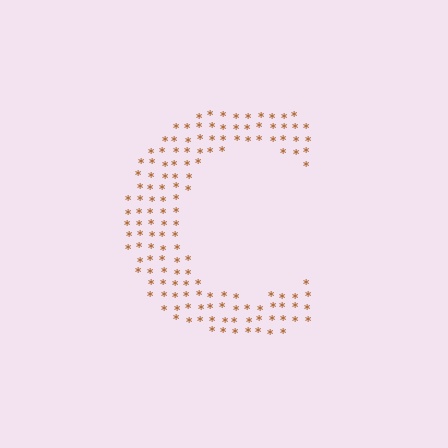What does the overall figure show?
The overall figure shows the letter C.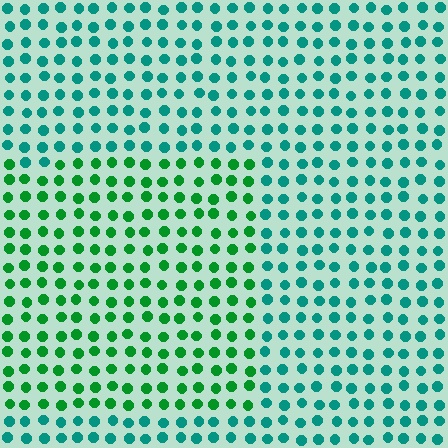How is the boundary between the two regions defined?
The boundary is defined purely by a slight shift in hue (about 38 degrees). Spacing, size, and orientation are identical on both sides.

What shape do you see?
I see a rectangle.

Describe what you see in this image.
The image is filled with small teal elements in a uniform arrangement. A rectangle-shaped region is visible where the elements are tinted to a slightly different hue, forming a subtle color boundary.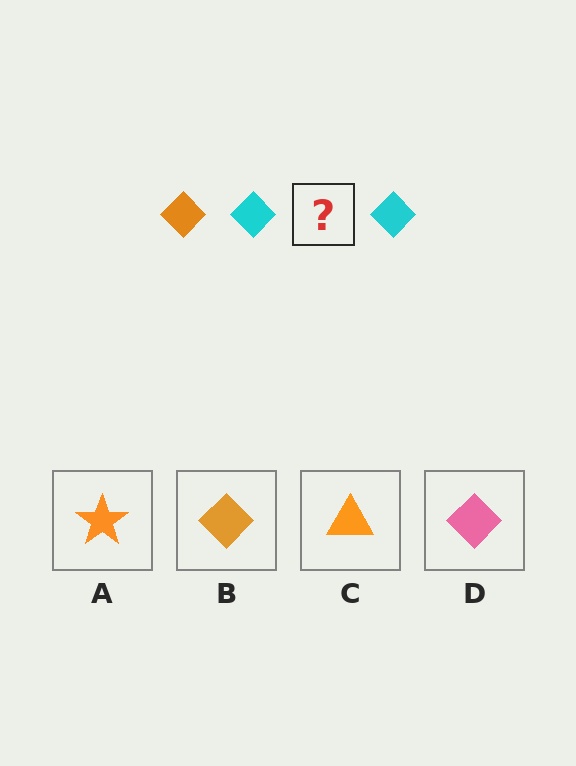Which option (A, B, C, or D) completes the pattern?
B.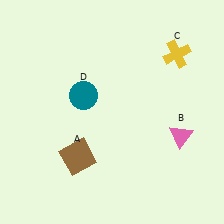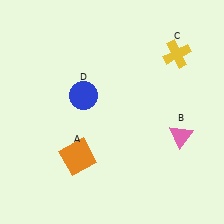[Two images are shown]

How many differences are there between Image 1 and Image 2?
There are 2 differences between the two images.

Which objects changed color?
A changed from brown to orange. D changed from teal to blue.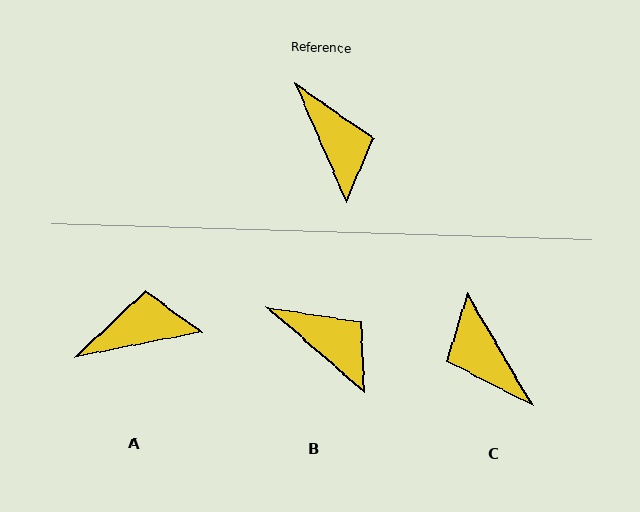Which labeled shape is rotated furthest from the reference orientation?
C, about 173 degrees away.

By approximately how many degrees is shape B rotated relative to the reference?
Approximately 26 degrees counter-clockwise.